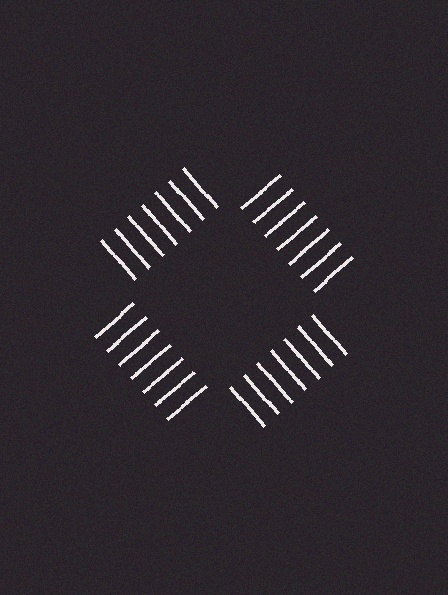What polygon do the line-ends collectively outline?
An illusory square — the line segments terminate on its edges but no continuous stroke is drawn.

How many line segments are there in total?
28 — 7 along each of the 4 edges.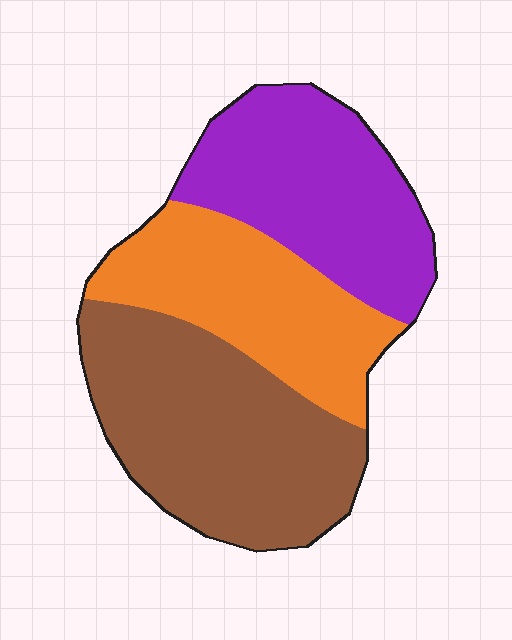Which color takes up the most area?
Brown, at roughly 40%.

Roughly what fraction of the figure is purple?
Purple covers roughly 30% of the figure.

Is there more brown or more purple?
Brown.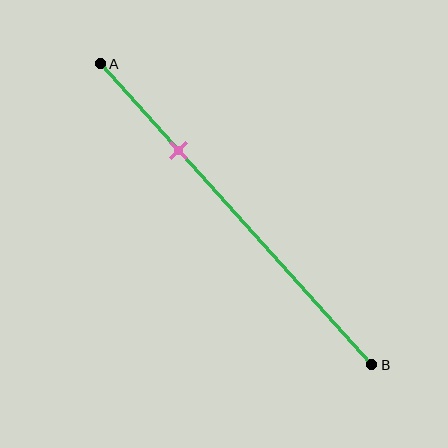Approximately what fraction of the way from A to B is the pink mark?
The pink mark is approximately 30% of the way from A to B.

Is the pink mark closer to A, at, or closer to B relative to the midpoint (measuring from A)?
The pink mark is closer to point A than the midpoint of segment AB.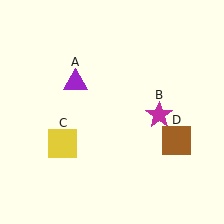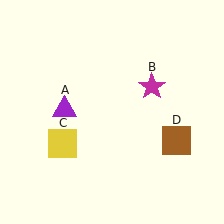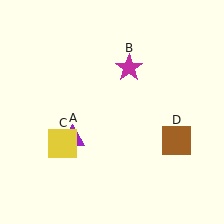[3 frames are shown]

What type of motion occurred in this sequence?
The purple triangle (object A), magenta star (object B) rotated counterclockwise around the center of the scene.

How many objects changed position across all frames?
2 objects changed position: purple triangle (object A), magenta star (object B).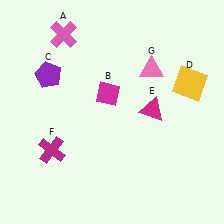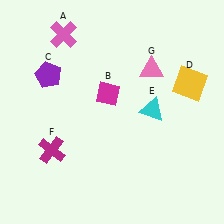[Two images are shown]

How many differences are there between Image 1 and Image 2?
There is 1 difference between the two images.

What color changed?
The triangle (E) changed from magenta in Image 1 to cyan in Image 2.